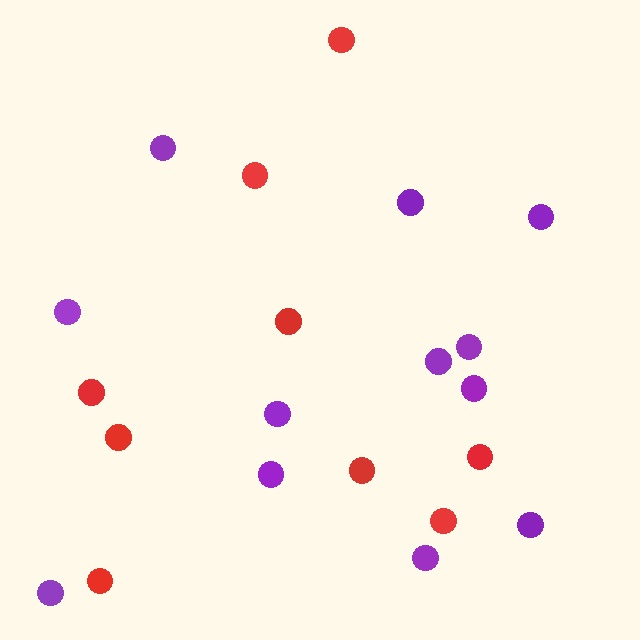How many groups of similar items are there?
There are 2 groups: one group of purple circles (12) and one group of red circles (9).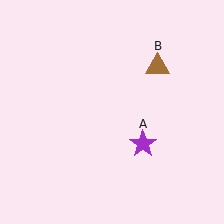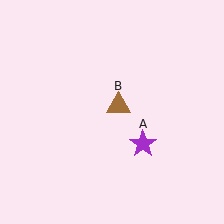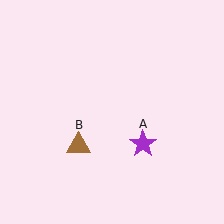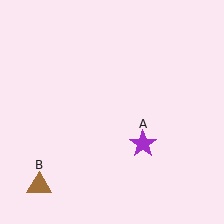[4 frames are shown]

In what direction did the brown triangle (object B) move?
The brown triangle (object B) moved down and to the left.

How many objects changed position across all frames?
1 object changed position: brown triangle (object B).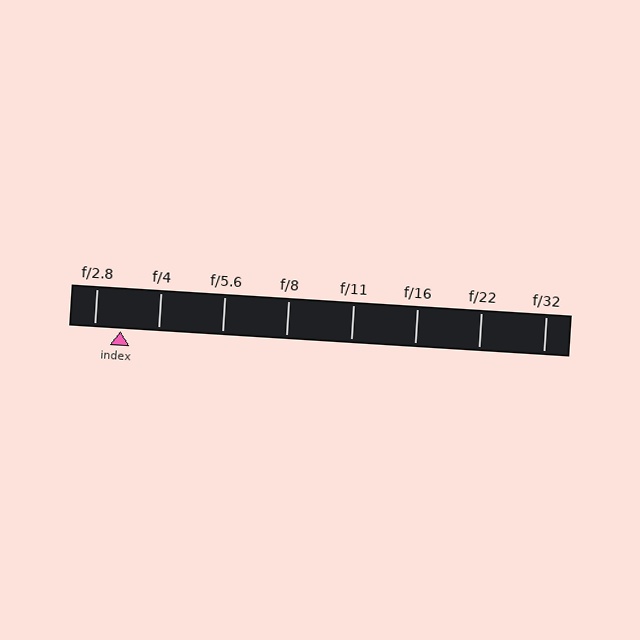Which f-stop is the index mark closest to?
The index mark is closest to f/2.8.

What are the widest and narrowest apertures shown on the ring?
The widest aperture shown is f/2.8 and the narrowest is f/32.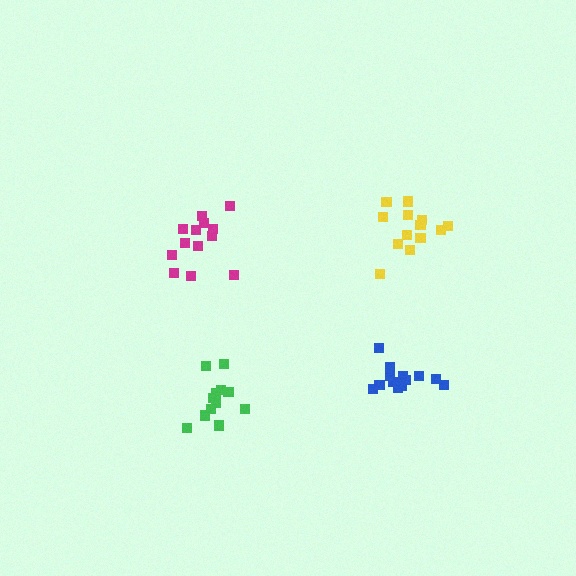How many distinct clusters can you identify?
There are 4 distinct clusters.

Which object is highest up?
The yellow cluster is topmost.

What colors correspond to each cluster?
The clusters are colored: magenta, yellow, blue, green.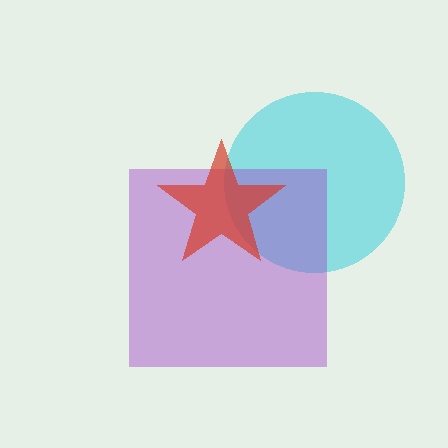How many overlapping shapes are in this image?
There are 3 overlapping shapes in the image.